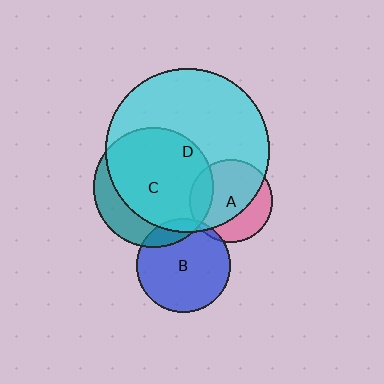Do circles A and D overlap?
Yes.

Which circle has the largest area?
Circle D (cyan).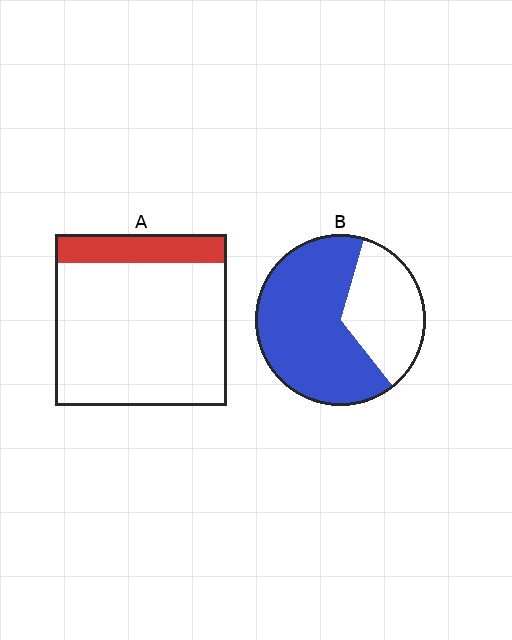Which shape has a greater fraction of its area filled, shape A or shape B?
Shape B.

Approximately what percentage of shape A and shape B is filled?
A is approximately 15% and B is approximately 65%.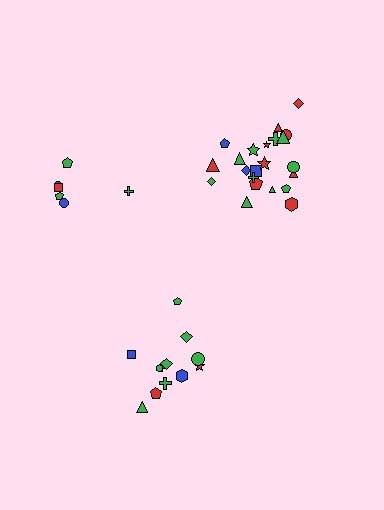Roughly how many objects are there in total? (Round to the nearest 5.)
Roughly 40 objects in total.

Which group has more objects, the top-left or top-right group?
The top-right group.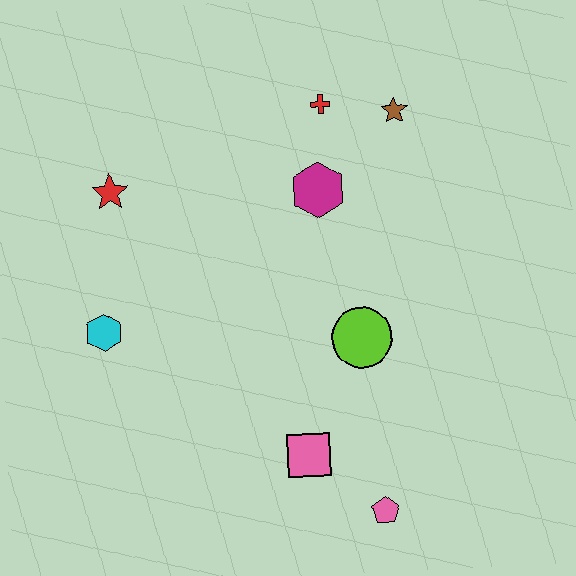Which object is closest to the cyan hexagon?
The red star is closest to the cyan hexagon.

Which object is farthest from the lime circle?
The red star is farthest from the lime circle.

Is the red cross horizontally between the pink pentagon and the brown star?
No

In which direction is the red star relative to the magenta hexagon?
The red star is to the left of the magenta hexagon.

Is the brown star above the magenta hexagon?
Yes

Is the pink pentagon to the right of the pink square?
Yes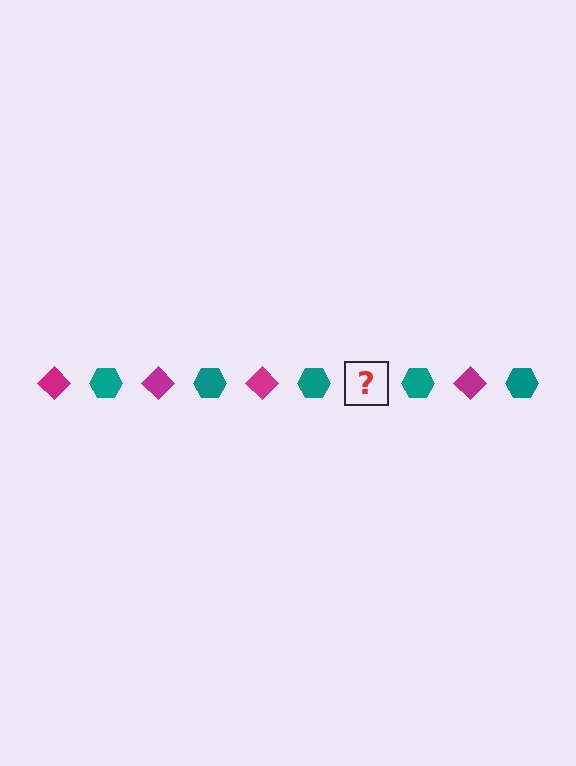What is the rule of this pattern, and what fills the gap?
The rule is that the pattern alternates between magenta diamond and teal hexagon. The gap should be filled with a magenta diamond.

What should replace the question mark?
The question mark should be replaced with a magenta diamond.